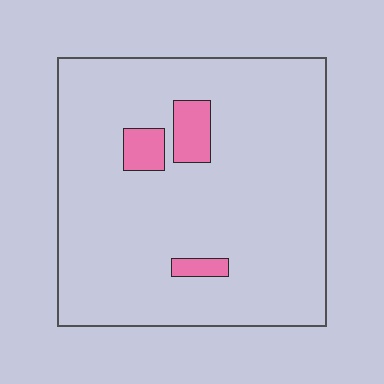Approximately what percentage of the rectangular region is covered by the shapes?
Approximately 5%.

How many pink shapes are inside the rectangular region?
3.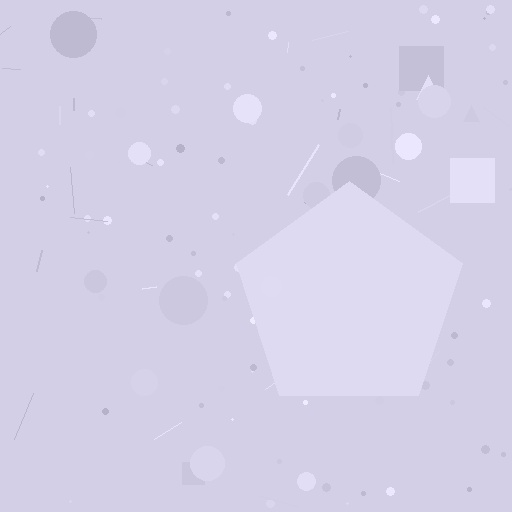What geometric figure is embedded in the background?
A pentagon is embedded in the background.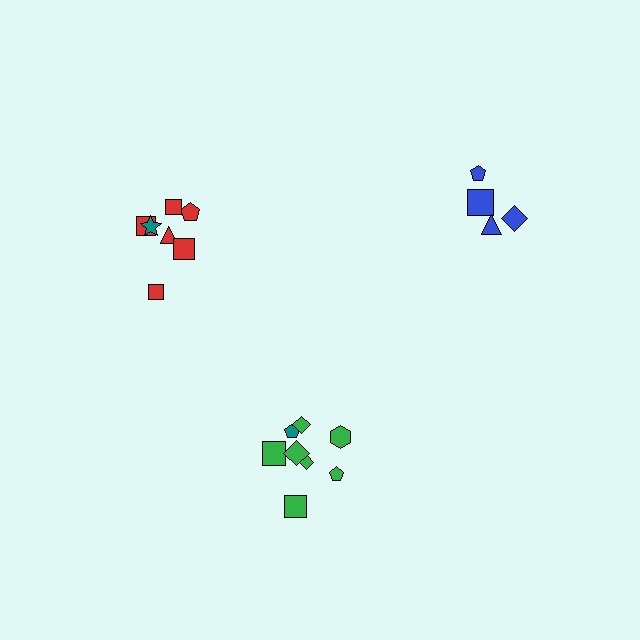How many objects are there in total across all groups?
There are 19 objects.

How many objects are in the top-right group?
There are 4 objects.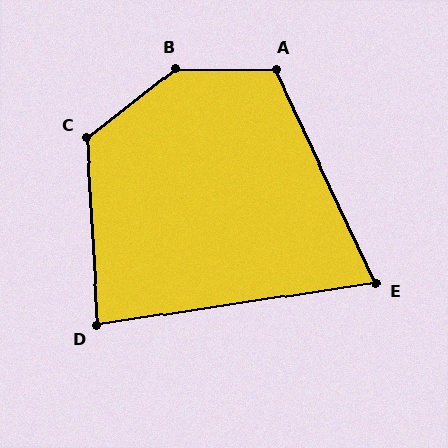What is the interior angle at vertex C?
Approximately 124 degrees (obtuse).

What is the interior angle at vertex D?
Approximately 85 degrees (acute).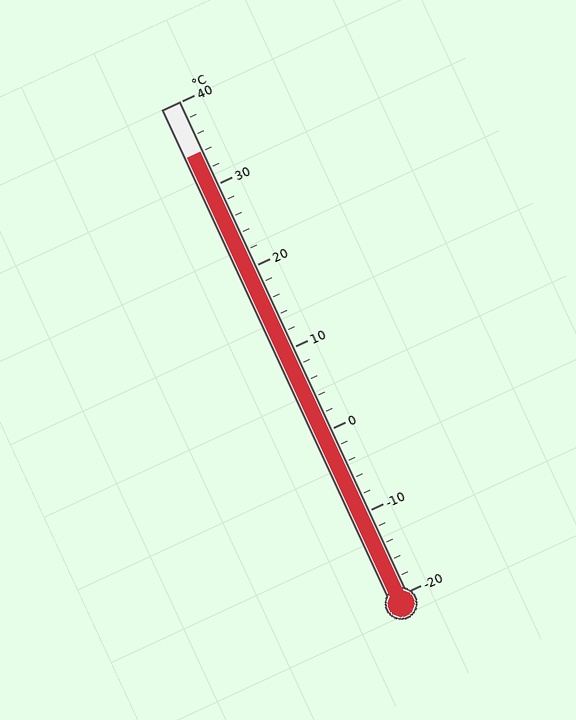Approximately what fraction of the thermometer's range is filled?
The thermometer is filled to approximately 90% of its range.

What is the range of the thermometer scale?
The thermometer scale ranges from -20°C to 40°C.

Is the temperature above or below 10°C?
The temperature is above 10°C.